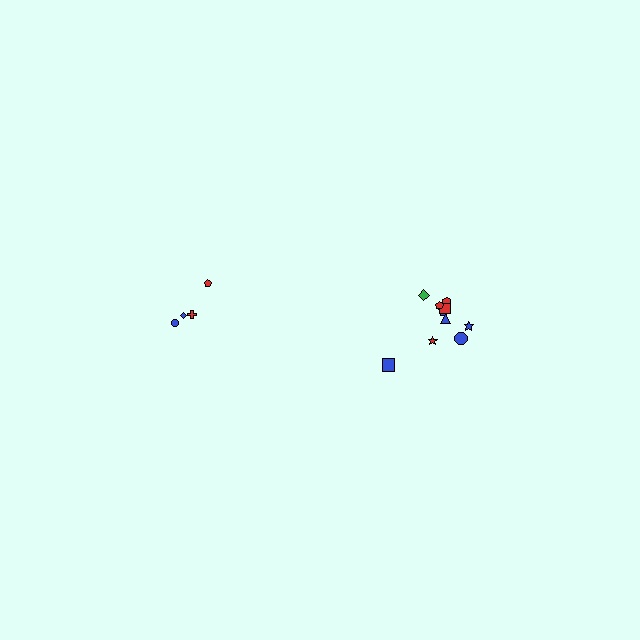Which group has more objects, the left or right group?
The right group.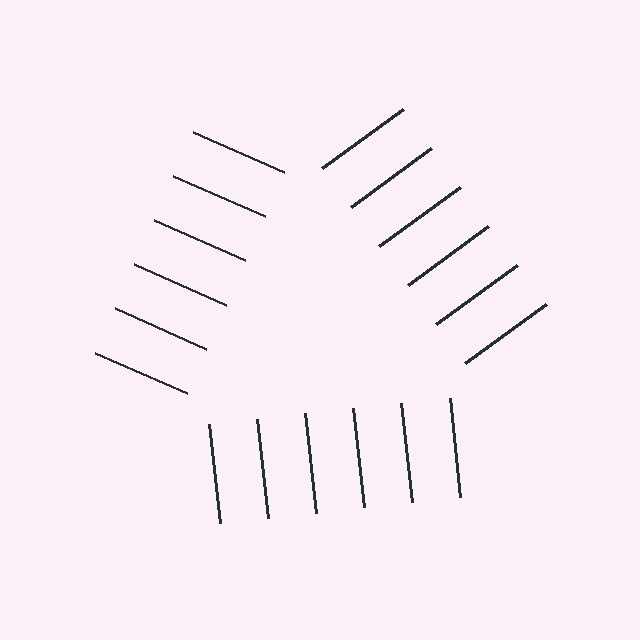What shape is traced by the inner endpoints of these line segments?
An illusory triangle — the line segments terminate on its edges but no continuous stroke is drawn.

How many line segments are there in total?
18 — 6 along each of the 3 edges.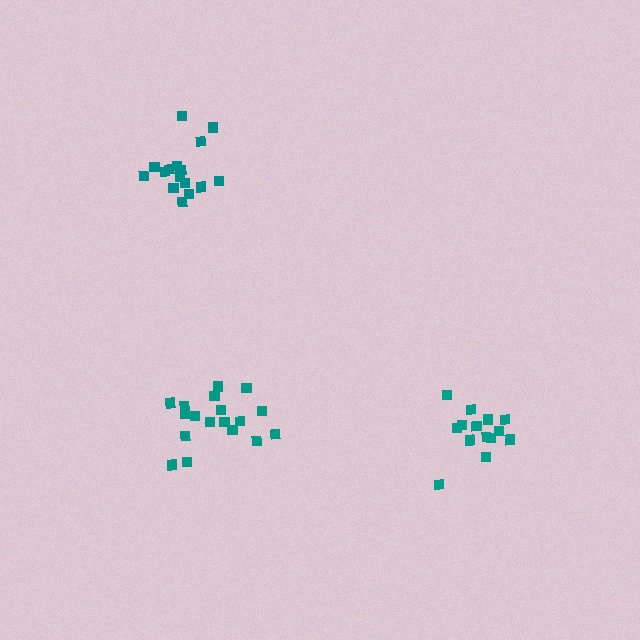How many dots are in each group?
Group 1: 18 dots, Group 2: 16 dots, Group 3: 14 dots (48 total).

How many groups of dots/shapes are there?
There are 3 groups.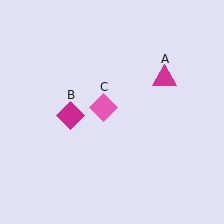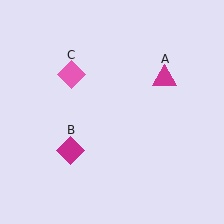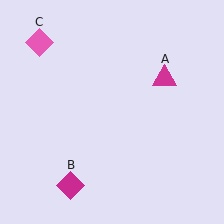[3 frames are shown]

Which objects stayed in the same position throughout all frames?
Magenta triangle (object A) remained stationary.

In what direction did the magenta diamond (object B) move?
The magenta diamond (object B) moved down.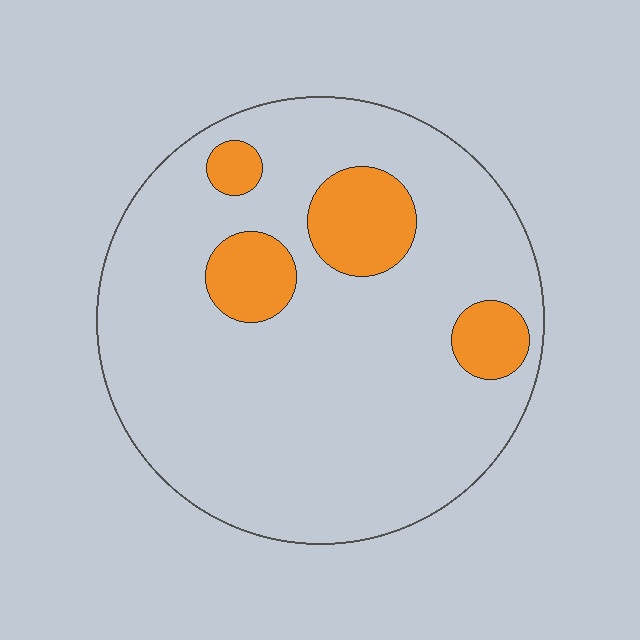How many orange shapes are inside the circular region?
4.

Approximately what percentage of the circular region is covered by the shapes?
Approximately 15%.